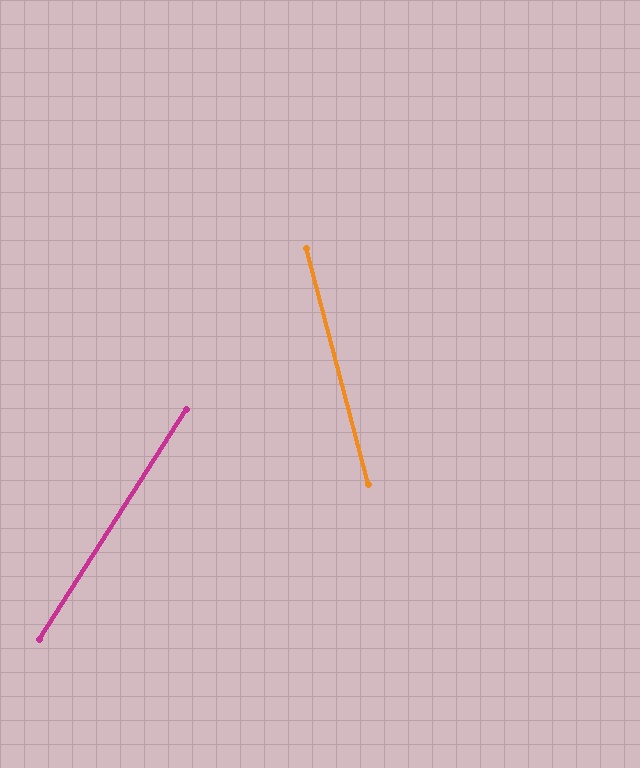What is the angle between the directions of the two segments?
Approximately 47 degrees.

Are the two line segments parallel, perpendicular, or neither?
Neither parallel nor perpendicular — they differ by about 47°.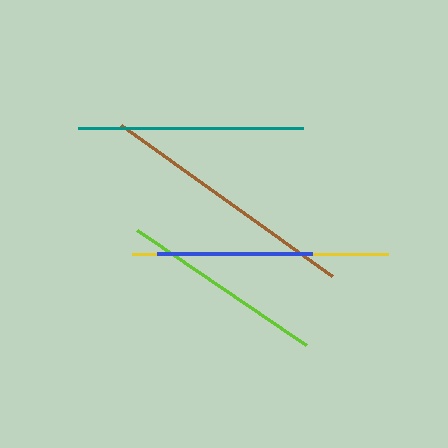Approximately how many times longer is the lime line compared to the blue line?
The lime line is approximately 1.3 times the length of the blue line.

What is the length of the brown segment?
The brown segment is approximately 260 pixels long.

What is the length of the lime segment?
The lime segment is approximately 203 pixels long.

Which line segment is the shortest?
The blue line is the shortest at approximately 155 pixels.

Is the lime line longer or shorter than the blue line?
The lime line is longer than the blue line.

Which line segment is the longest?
The brown line is the longest at approximately 260 pixels.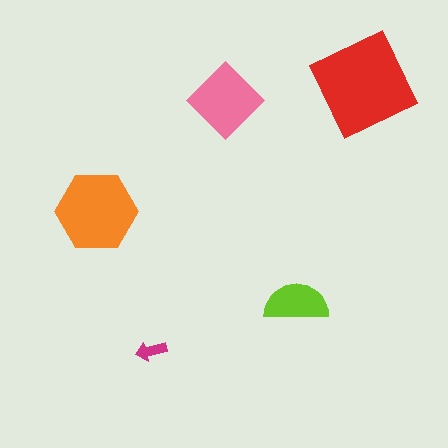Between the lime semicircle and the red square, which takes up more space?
The red square.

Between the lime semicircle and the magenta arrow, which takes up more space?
The lime semicircle.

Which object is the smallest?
The magenta arrow.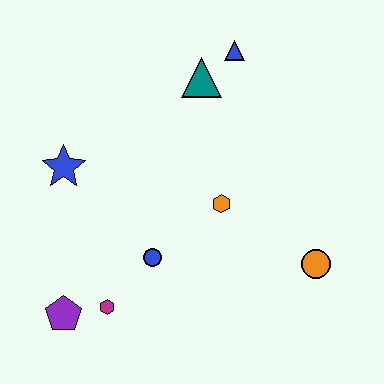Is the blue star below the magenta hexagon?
No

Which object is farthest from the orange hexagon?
The purple pentagon is farthest from the orange hexagon.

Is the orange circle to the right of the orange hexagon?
Yes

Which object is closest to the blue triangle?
The teal triangle is closest to the blue triangle.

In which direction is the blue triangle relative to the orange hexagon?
The blue triangle is above the orange hexagon.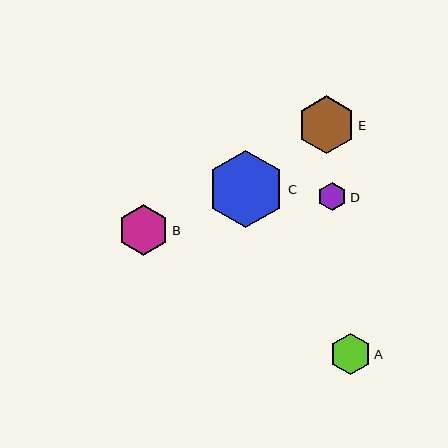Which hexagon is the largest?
Hexagon C is the largest with a size of approximately 78 pixels.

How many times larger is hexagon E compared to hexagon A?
Hexagon E is approximately 1.4 times the size of hexagon A.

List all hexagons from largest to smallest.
From largest to smallest: C, E, B, A, D.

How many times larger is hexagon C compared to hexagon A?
Hexagon C is approximately 1.9 times the size of hexagon A.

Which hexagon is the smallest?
Hexagon D is the smallest with a size of approximately 29 pixels.